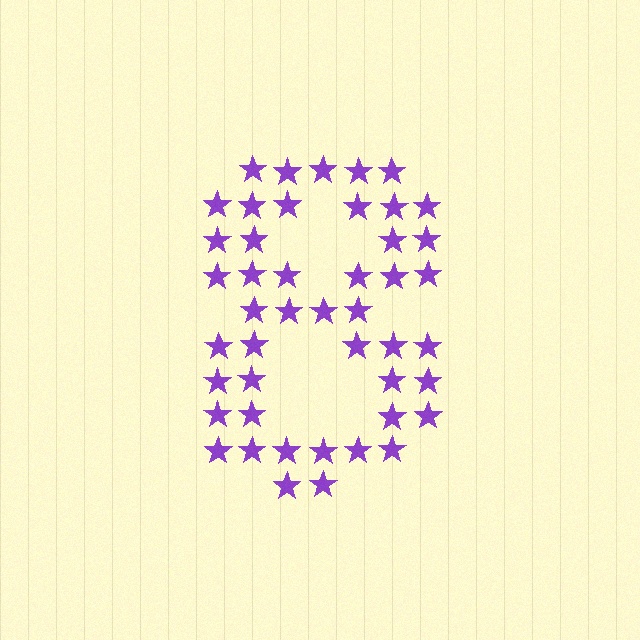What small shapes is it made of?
It is made of small stars.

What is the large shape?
The large shape is the digit 8.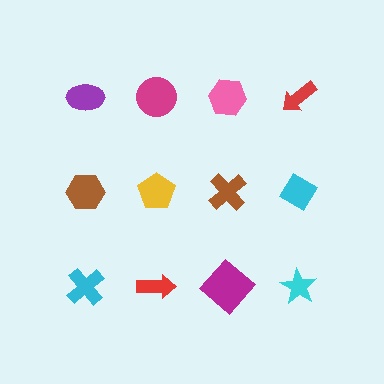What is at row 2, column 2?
A yellow pentagon.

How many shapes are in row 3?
4 shapes.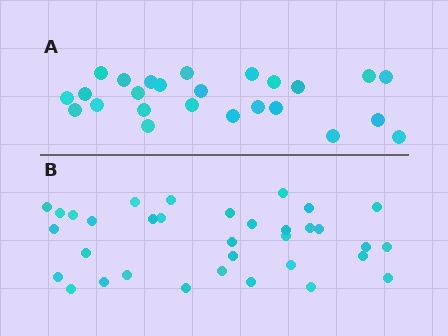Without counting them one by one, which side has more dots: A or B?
Region B (the bottom region) has more dots.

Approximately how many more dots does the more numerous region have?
Region B has roughly 8 or so more dots than region A.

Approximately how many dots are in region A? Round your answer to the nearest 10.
About 20 dots. (The exact count is 25, which rounds to 20.)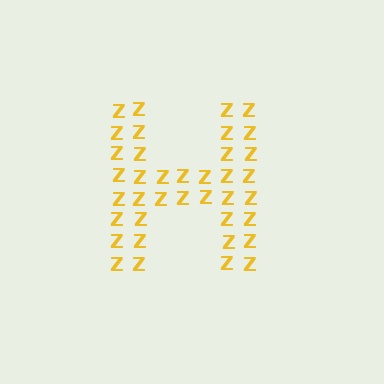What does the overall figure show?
The overall figure shows the letter H.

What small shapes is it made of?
It is made of small letter Z's.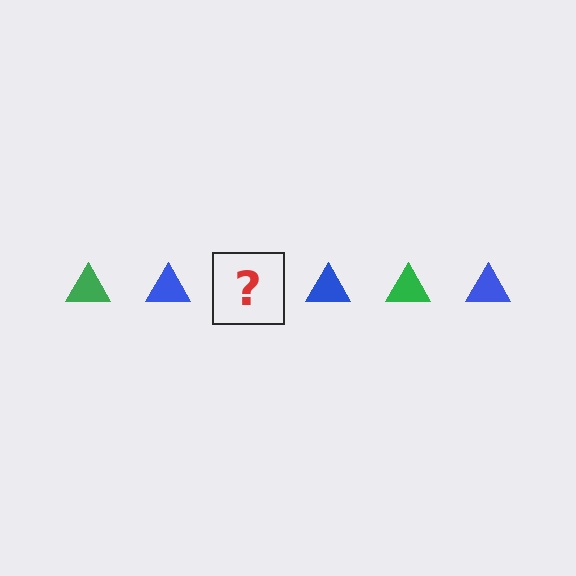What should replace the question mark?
The question mark should be replaced with a green triangle.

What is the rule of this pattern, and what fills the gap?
The rule is that the pattern cycles through green, blue triangles. The gap should be filled with a green triangle.